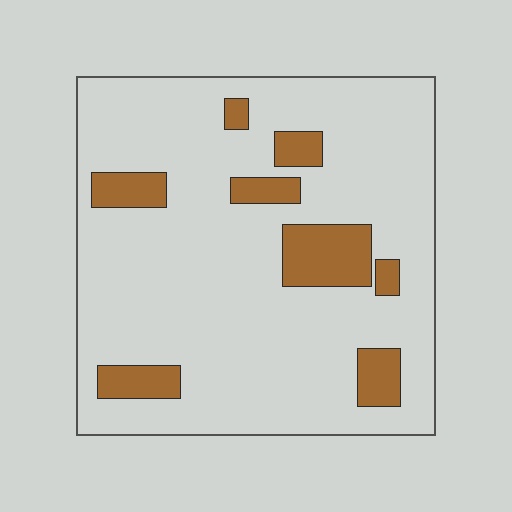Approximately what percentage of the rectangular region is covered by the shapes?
Approximately 15%.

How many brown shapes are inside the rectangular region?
8.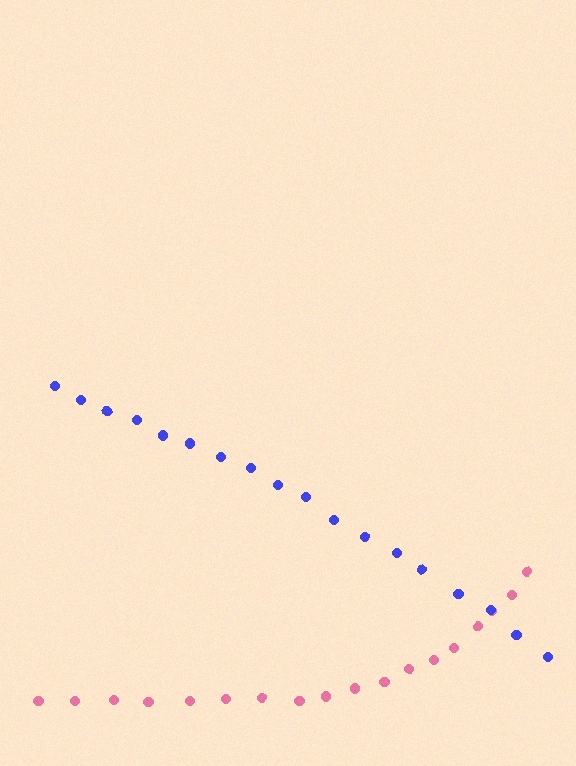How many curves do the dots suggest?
There are 2 distinct paths.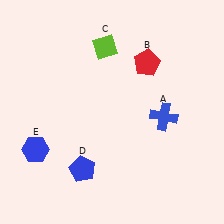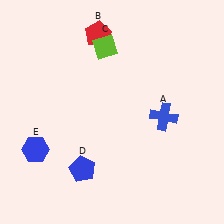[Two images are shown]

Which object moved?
The red pentagon (B) moved left.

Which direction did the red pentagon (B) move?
The red pentagon (B) moved left.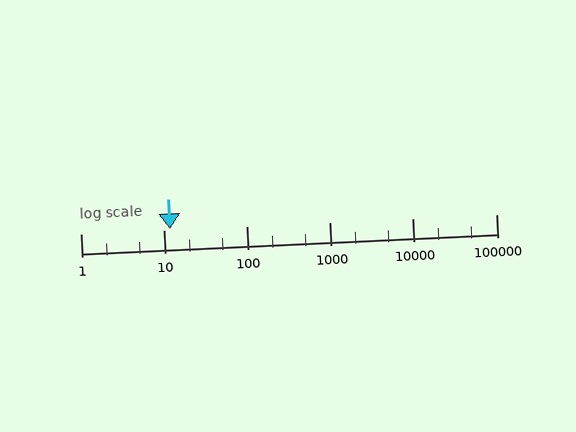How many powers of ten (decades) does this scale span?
The scale spans 5 decades, from 1 to 100000.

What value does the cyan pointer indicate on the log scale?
The pointer indicates approximately 12.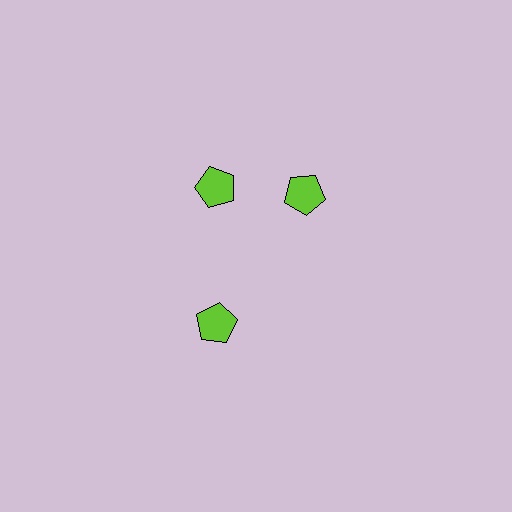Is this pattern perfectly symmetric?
No. The 3 lime pentagons are arranged in a ring, but one element near the 3 o'clock position is rotated out of alignment along the ring, breaking the 3-fold rotational symmetry.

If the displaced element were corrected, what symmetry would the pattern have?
It would have 3-fold rotational symmetry — the pattern would map onto itself every 120 degrees.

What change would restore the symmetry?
The symmetry would be restored by rotating it back into even spacing with its neighbors so that all 3 pentagons sit at equal angles and equal distance from the center.